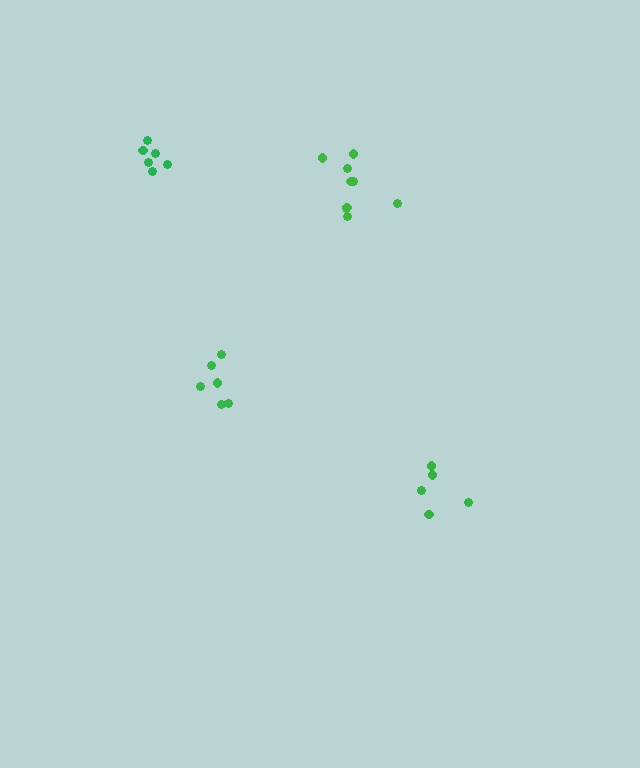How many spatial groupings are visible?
There are 4 spatial groupings.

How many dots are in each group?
Group 1: 6 dots, Group 2: 6 dots, Group 3: 5 dots, Group 4: 9 dots (26 total).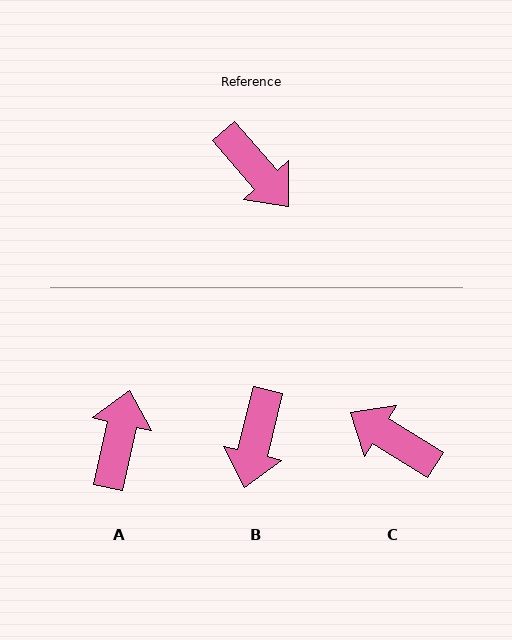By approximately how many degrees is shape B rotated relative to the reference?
Approximately 54 degrees clockwise.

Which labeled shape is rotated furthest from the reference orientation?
C, about 163 degrees away.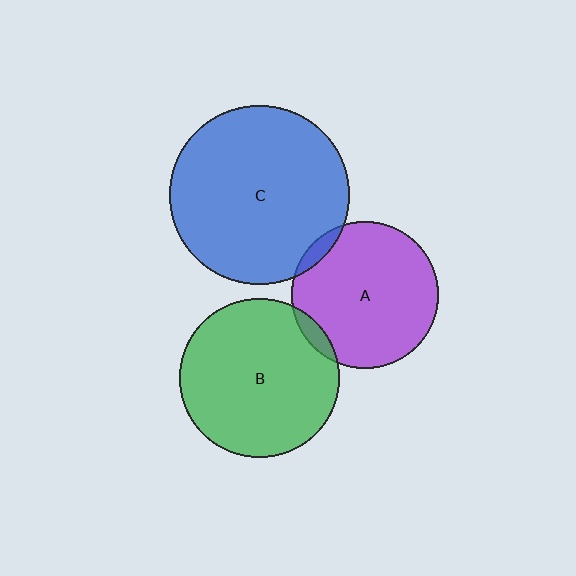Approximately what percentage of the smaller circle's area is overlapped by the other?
Approximately 5%.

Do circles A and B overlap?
Yes.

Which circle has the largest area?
Circle C (blue).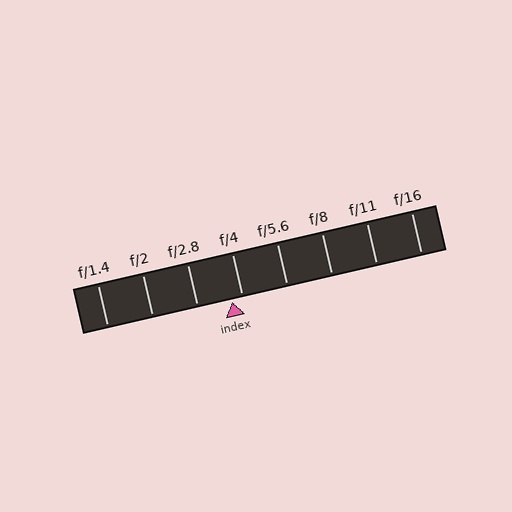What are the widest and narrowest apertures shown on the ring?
The widest aperture shown is f/1.4 and the narrowest is f/16.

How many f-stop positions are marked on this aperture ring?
There are 8 f-stop positions marked.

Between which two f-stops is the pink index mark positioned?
The index mark is between f/2.8 and f/4.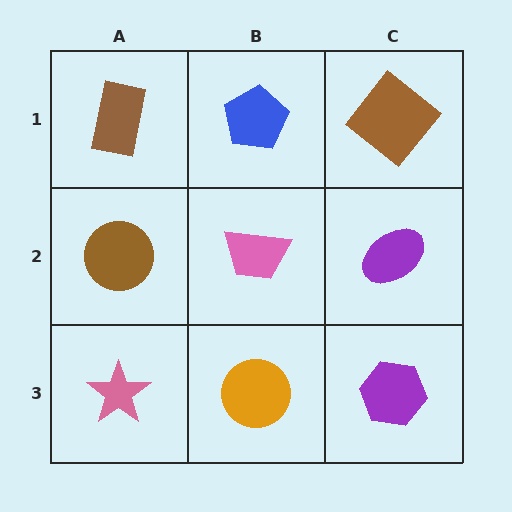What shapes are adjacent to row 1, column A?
A brown circle (row 2, column A), a blue pentagon (row 1, column B).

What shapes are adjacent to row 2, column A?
A brown rectangle (row 1, column A), a pink star (row 3, column A), a pink trapezoid (row 2, column B).